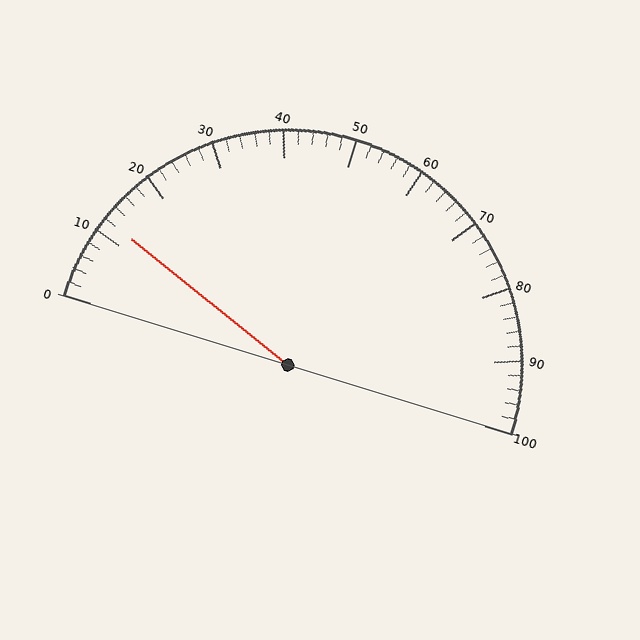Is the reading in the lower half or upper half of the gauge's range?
The reading is in the lower half of the range (0 to 100).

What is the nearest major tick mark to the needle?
The nearest major tick mark is 10.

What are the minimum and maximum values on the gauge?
The gauge ranges from 0 to 100.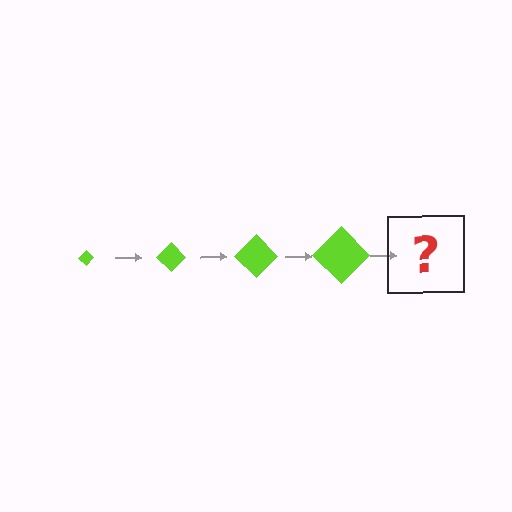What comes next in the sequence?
The next element should be a lime diamond, larger than the previous one.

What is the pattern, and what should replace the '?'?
The pattern is that the diamond gets progressively larger each step. The '?' should be a lime diamond, larger than the previous one.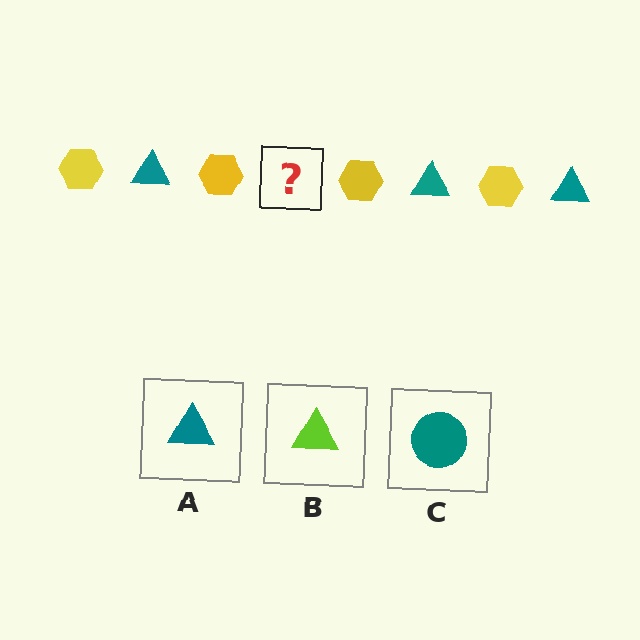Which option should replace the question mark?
Option A.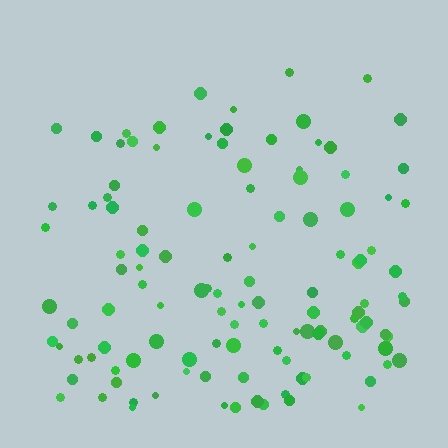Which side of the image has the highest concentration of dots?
The bottom.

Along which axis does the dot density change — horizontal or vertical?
Vertical.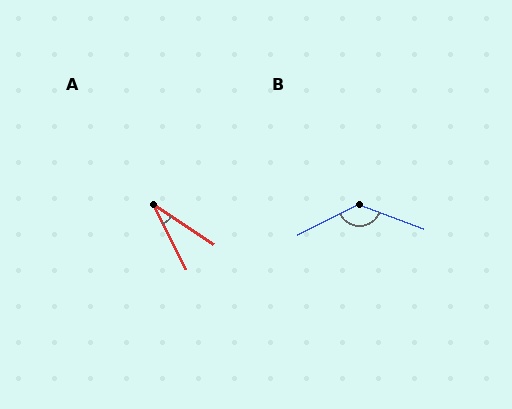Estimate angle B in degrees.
Approximately 133 degrees.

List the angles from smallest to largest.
A (30°), B (133°).